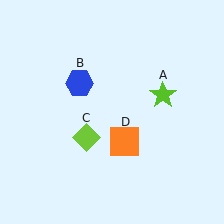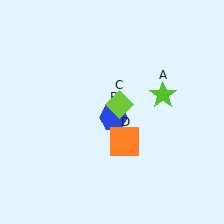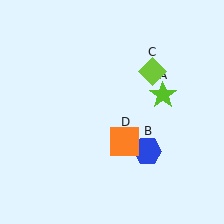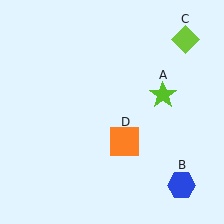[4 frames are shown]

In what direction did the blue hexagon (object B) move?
The blue hexagon (object B) moved down and to the right.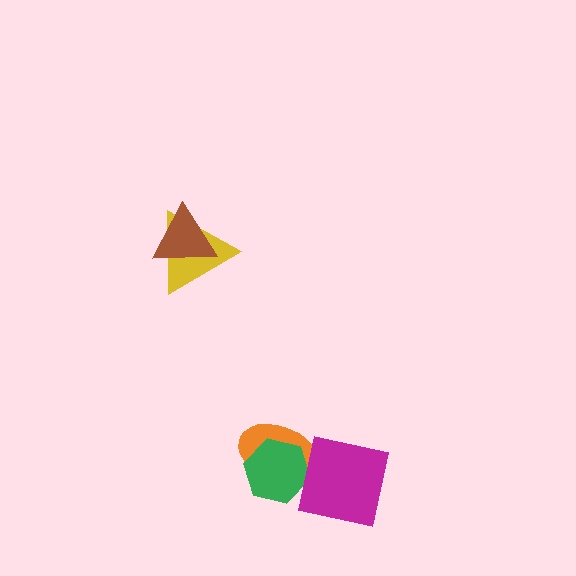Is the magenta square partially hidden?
No, no other shape covers it.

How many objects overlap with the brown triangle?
1 object overlaps with the brown triangle.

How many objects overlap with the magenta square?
1 object overlaps with the magenta square.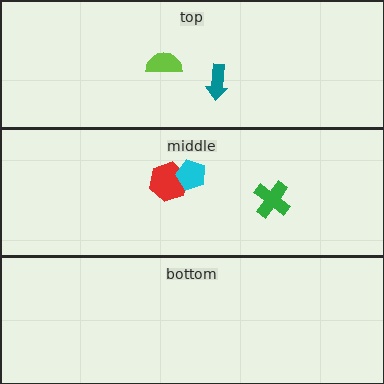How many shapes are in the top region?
2.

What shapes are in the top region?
The teal arrow, the lime semicircle.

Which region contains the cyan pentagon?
The middle region.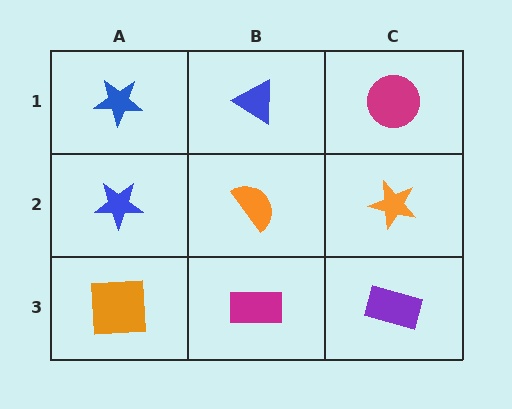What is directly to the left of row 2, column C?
An orange semicircle.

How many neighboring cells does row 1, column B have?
3.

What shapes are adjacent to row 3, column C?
An orange star (row 2, column C), a magenta rectangle (row 3, column B).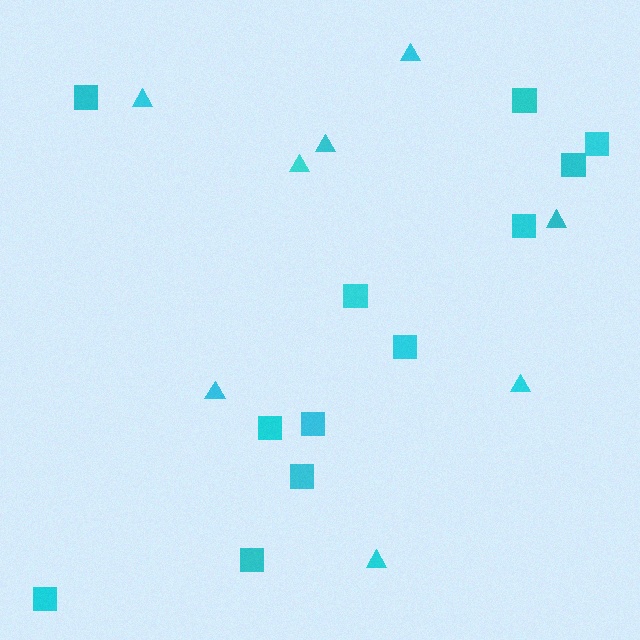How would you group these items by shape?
There are 2 groups: one group of triangles (8) and one group of squares (12).